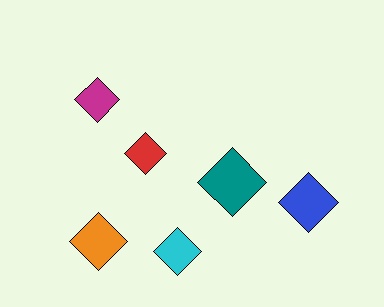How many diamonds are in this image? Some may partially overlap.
There are 6 diamonds.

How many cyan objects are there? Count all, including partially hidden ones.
There is 1 cyan object.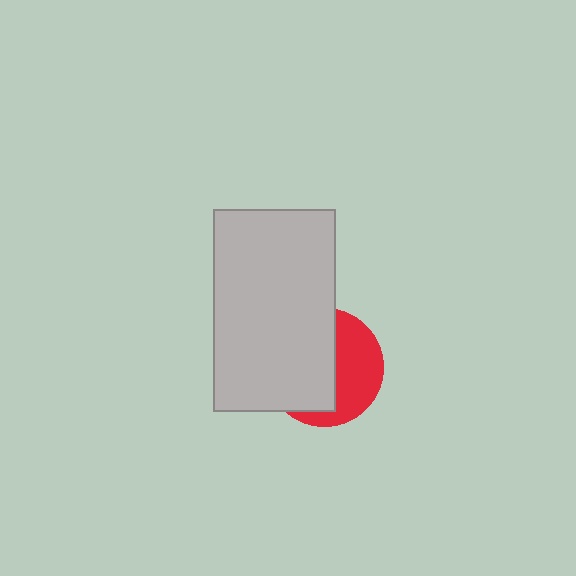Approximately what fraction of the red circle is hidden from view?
Roughly 56% of the red circle is hidden behind the light gray rectangle.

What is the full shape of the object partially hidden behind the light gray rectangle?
The partially hidden object is a red circle.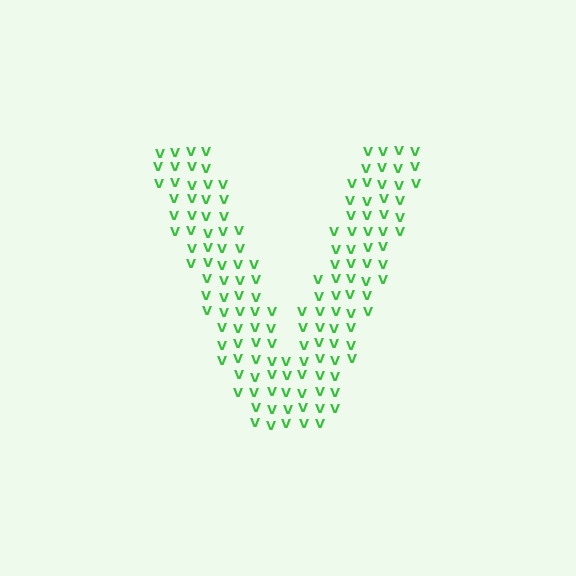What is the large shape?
The large shape is the letter V.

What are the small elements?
The small elements are letter V's.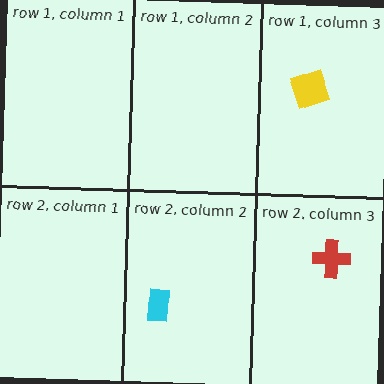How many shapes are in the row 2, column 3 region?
1.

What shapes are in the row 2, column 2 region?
The cyan rectangle.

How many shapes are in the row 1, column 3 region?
1.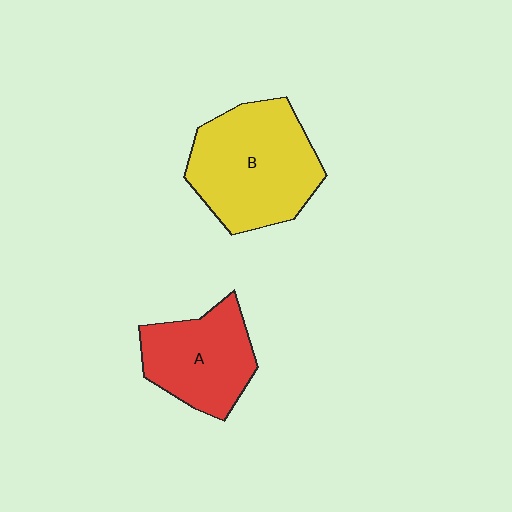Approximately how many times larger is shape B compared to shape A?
Approximately 1.4 times.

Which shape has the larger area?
Shape B (yellow).